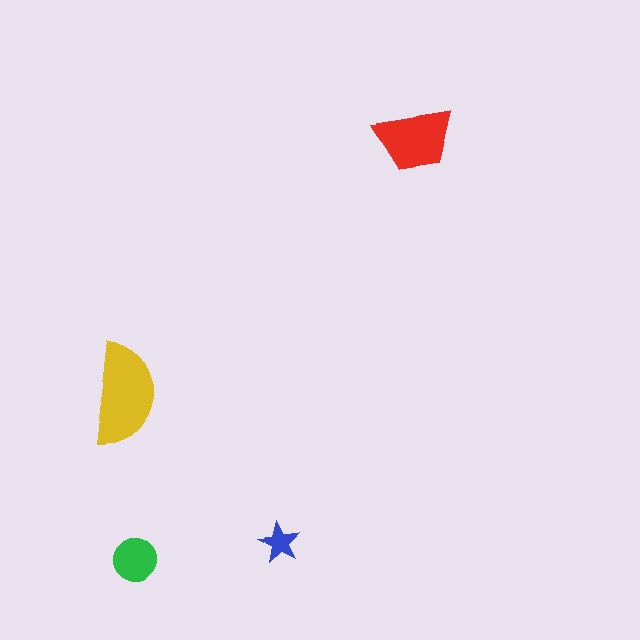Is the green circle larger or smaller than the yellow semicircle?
Smaller.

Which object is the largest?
The yellow semicircle.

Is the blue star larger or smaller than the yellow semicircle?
Smaller.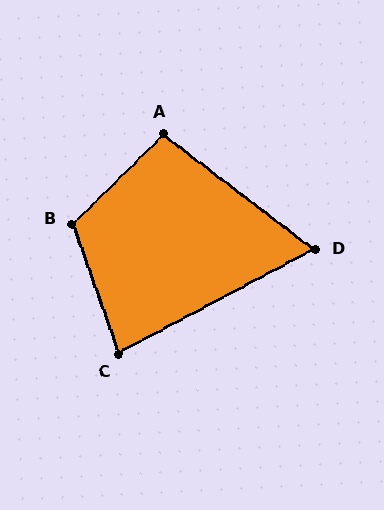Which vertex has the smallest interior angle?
D, at approximately 65 degrees.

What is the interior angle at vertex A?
Approximately 98 degrees (obtuse).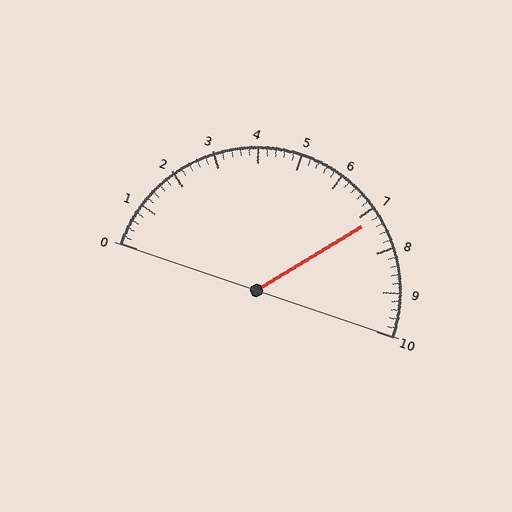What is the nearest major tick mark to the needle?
The nearest major tick mark is 7.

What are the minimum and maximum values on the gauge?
The gauge ranges from 0 to 10.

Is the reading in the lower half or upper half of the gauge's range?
The reading is in the upper half of the range (0 to 10).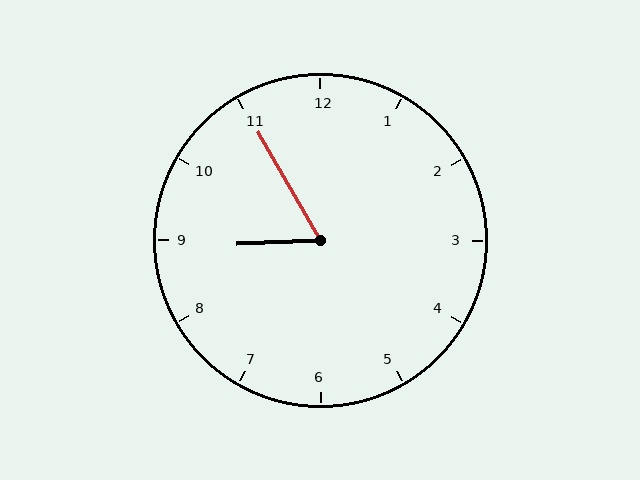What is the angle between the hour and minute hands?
Approximately 62 degrees.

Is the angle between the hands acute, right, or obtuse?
It is acute.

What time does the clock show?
8:55.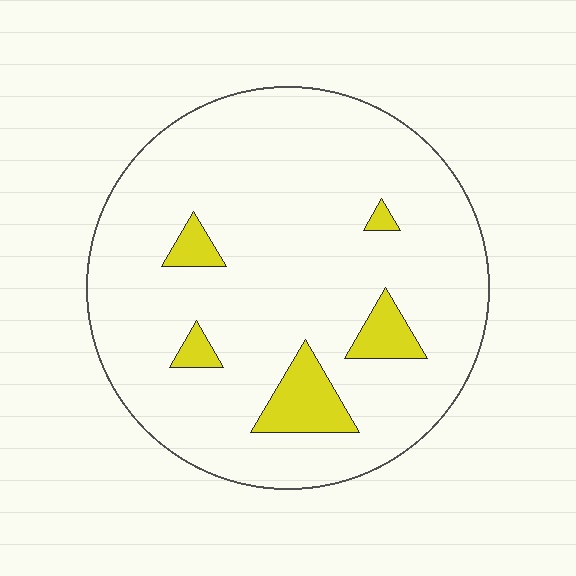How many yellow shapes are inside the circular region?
5.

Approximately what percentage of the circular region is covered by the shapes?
Approximately 10%.